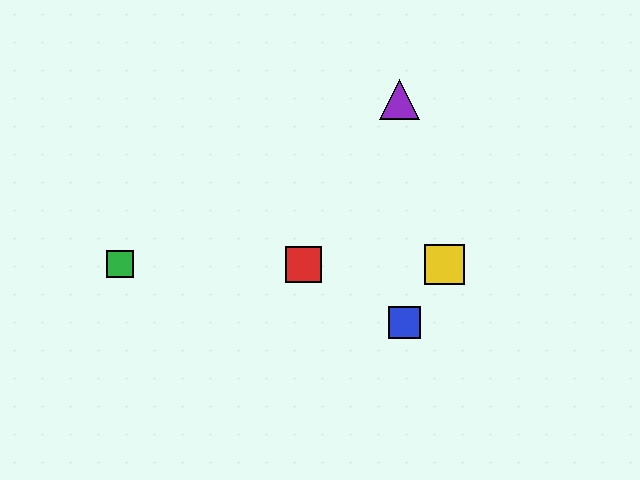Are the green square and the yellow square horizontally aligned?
Yes, both are at y≈264.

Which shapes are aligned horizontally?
The red square, the green square, the yellow square are aligned horizontally.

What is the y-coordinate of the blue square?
The blue square is at y≈322.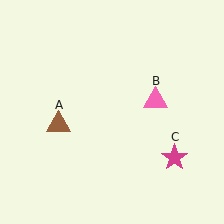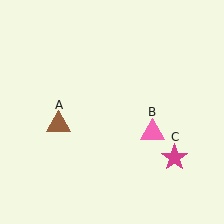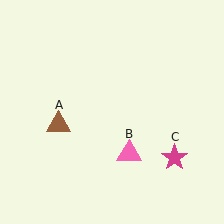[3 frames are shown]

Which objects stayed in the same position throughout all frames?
Brown triangle (object A) and magenta star (object C) remained stationary.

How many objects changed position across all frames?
1 object changed position: pink triangle (object B).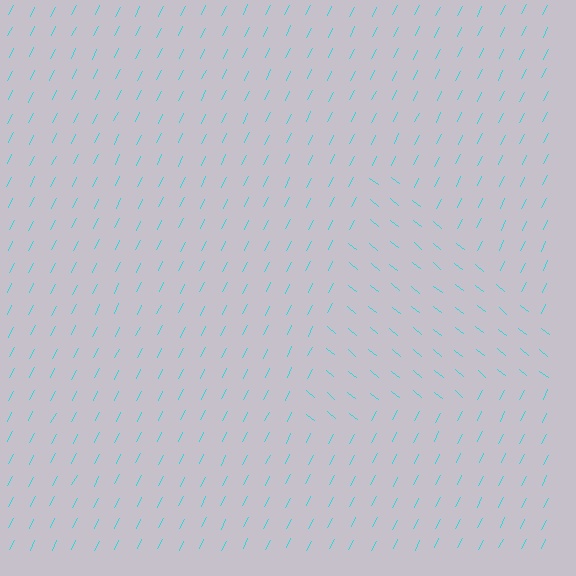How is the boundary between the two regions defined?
The boundary is defined purely by a change in line orientation (approximately 78 degrees difference). All lines are the same color and thickness.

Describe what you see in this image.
The image is filled with small cyan line segments. A triangle region in the image has lines oriented differently from the surrounding lines, creating a visible texture boundary.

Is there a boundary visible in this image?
Yes, there is a texture boundary formed by a change in line orientation.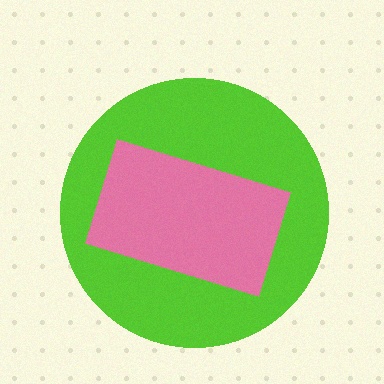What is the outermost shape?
The lime circle.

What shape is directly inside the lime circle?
The pink rectangle.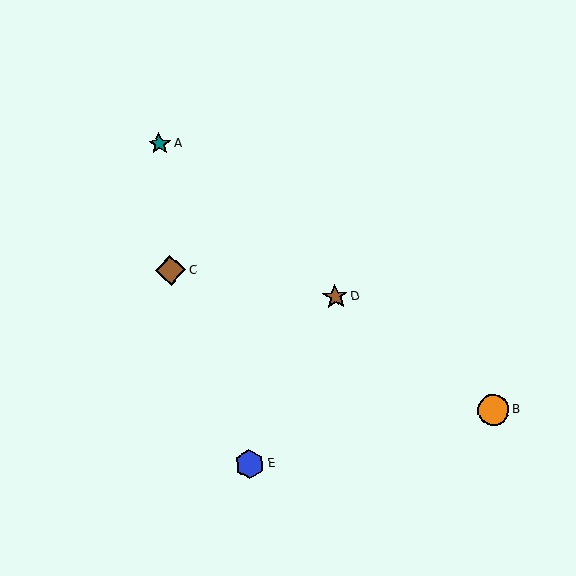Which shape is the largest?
The orange circle (labeled B) is the largest.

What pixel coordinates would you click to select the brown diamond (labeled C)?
Click at (171, 270) to select the brown diamond C.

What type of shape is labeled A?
Shape A is a teal star.